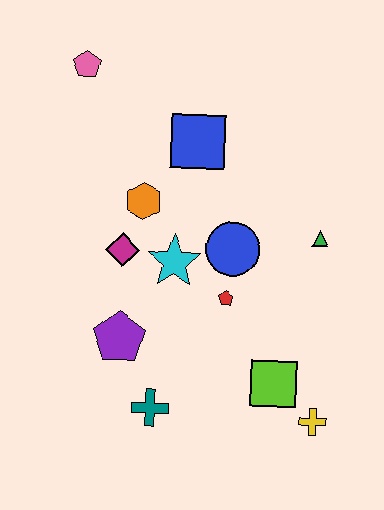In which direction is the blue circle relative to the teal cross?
The blue circle is above the teal cross.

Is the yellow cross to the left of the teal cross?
No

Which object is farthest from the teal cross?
The pink pentagon is farthest from the teal cross.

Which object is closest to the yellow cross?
The lime square is closest to the yellow cross.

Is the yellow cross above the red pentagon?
No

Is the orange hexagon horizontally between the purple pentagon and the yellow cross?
Yes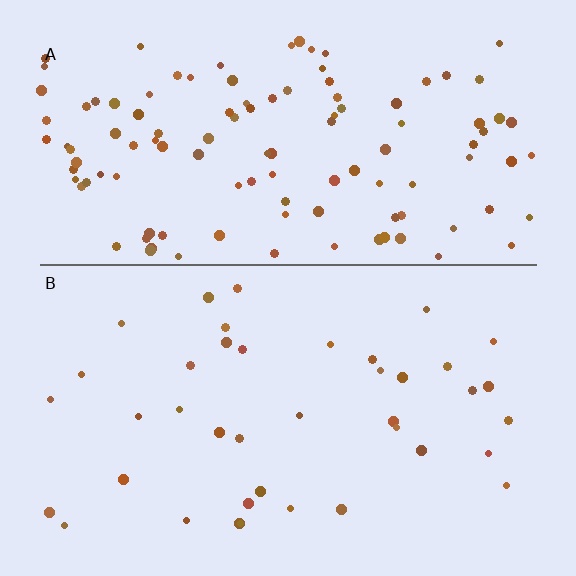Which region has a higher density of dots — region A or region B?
A (the top).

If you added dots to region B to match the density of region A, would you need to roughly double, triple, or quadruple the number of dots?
Approximately triple.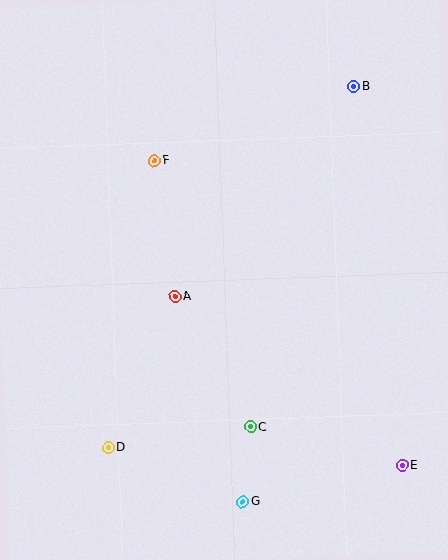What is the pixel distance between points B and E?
The distance between B and E is 382 pixels.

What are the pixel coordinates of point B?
Point B is at (354, 86).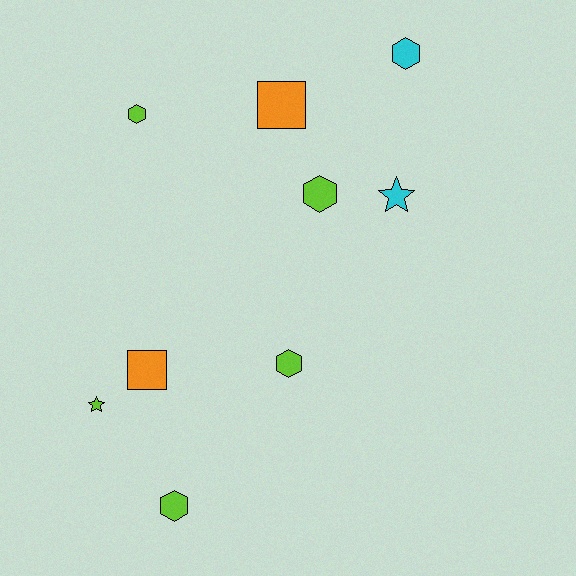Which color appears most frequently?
Lime, with 5 objects.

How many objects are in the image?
There are 9 objects.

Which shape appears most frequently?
Hexagon, with 5 objects.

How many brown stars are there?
There are no brown stars.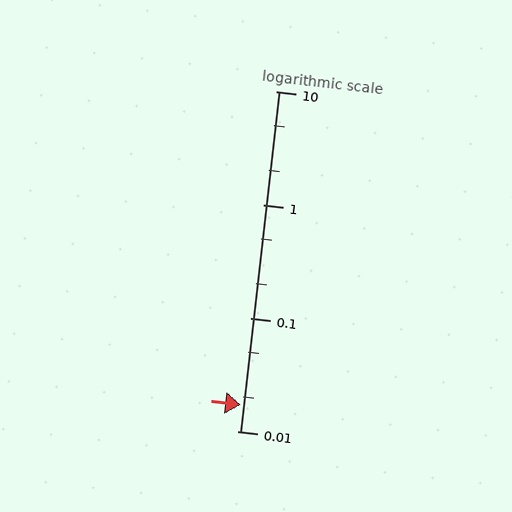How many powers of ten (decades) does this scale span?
The scale spans 3 decades, from 0.01 to 10.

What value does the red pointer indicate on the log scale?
The pointer indicates approximately 0.017.